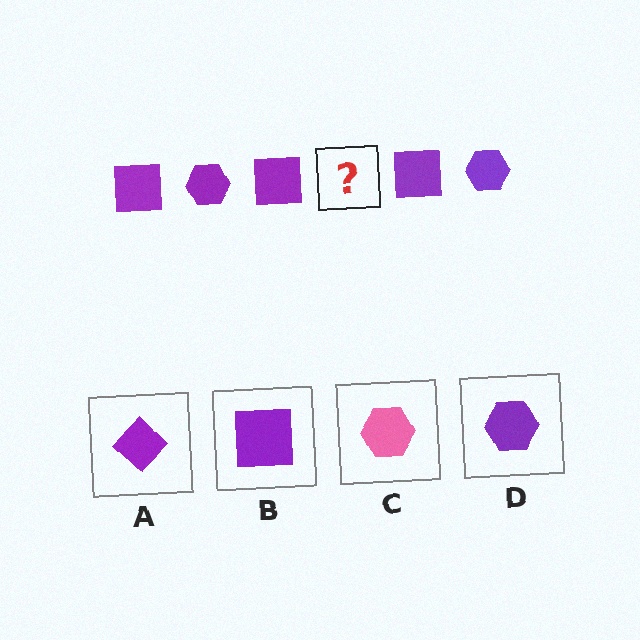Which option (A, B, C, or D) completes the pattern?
D.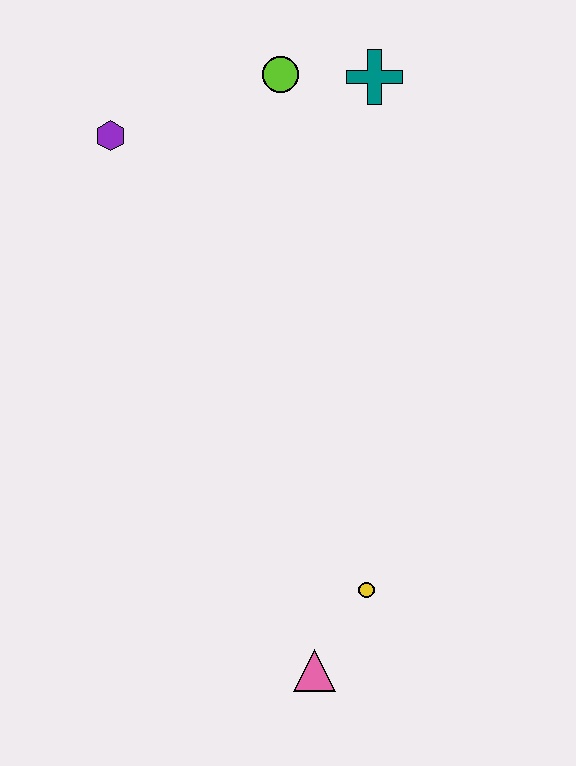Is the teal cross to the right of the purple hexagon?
Yes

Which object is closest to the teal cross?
The lime circle is closest to the teal cross.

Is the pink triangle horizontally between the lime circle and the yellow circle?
Yes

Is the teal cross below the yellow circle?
No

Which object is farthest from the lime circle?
The pink triangle is farthest from the lime circle.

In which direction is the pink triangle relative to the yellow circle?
The pink triangle is below the yellow circle.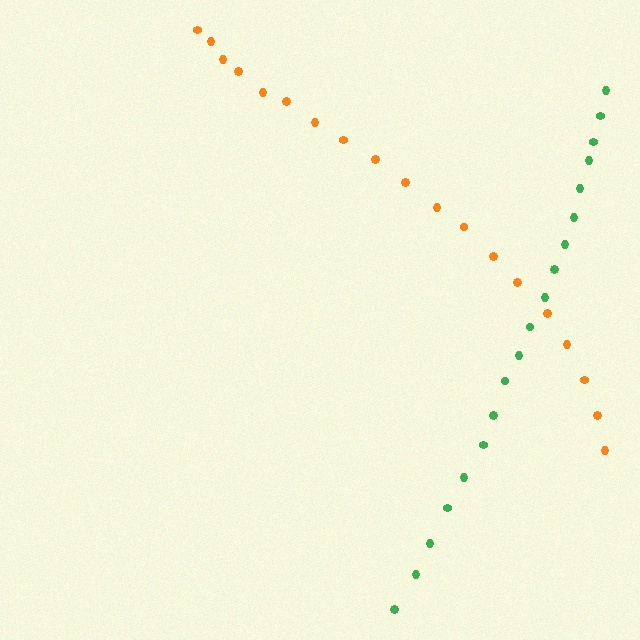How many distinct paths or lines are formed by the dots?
There are 2 distinct paths.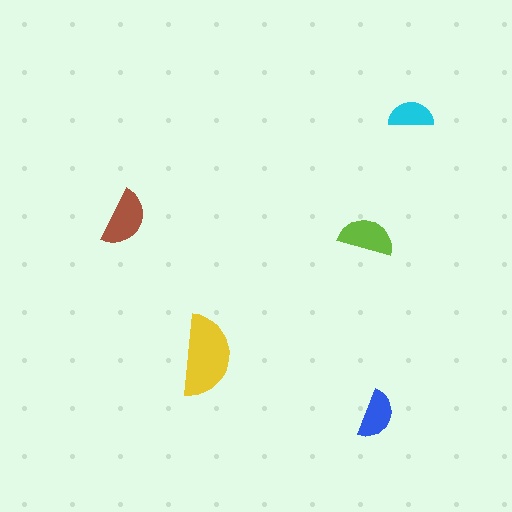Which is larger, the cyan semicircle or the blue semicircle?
The blue one.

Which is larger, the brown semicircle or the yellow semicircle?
The yellow one.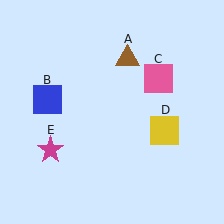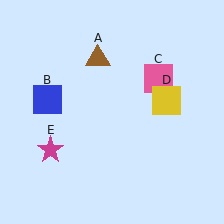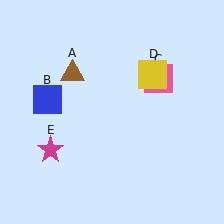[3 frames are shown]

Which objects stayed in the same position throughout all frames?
Blue square (object B) and pink square (object C) and magenta star (object E) remained stationary.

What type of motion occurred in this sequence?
The brown triangle (object A), yellow square (object D) rotated counterclockwise around the center of the scene.